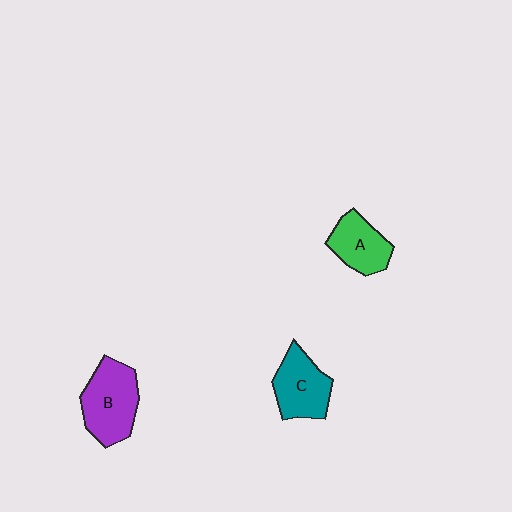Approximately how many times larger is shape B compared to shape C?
Approximately 1.2 times.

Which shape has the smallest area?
Shape A (green).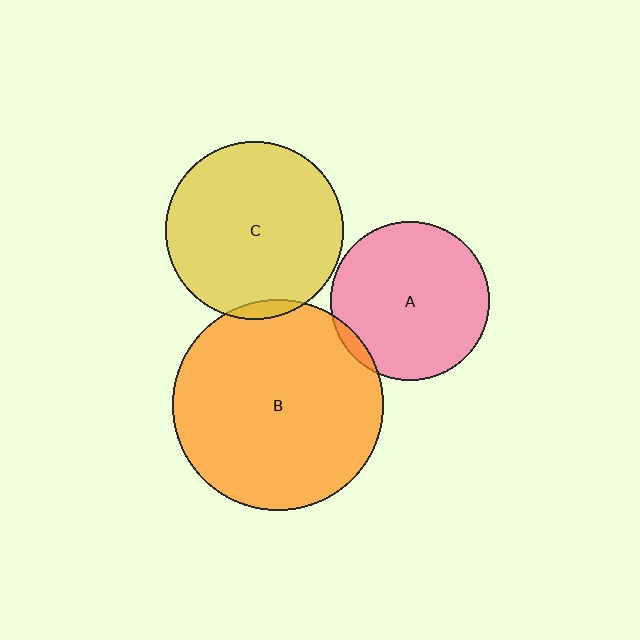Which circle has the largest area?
Circle B (orange).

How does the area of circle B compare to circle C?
Approximately 1.4 times.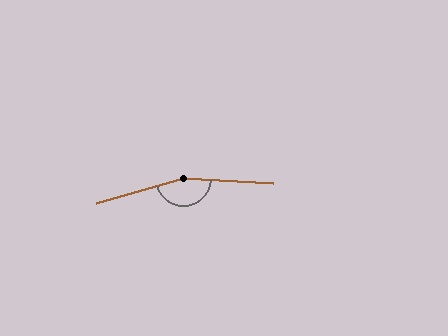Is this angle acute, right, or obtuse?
It is obtuse.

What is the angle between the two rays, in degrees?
Approximately 161 degrees.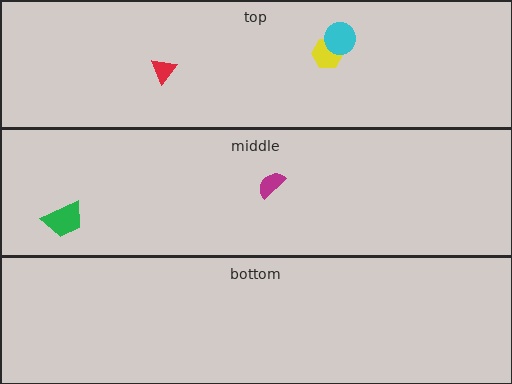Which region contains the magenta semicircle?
The middle region.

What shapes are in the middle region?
The green trapezoid, the magenta semicircle.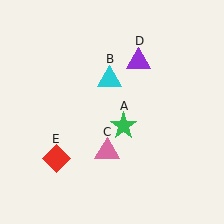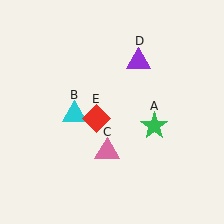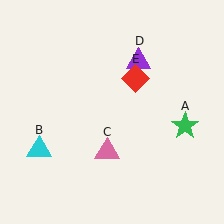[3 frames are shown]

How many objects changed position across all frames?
3 objects changed position: green star (object A), cyan triangle (object B), red diamond (object E).